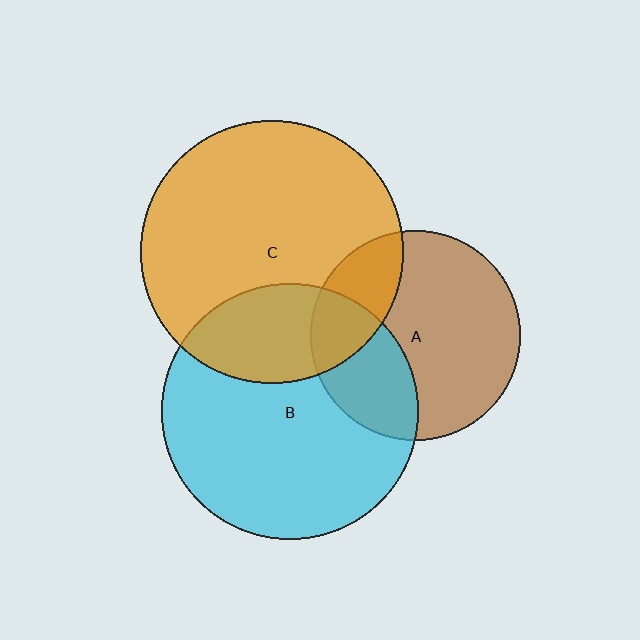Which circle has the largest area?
Circle C (orange).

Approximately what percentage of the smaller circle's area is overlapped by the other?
Approximately 25%.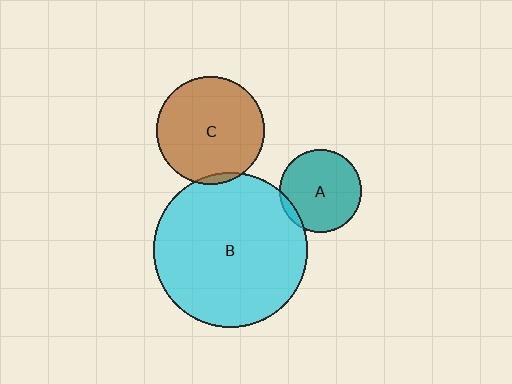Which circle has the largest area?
Circle B (cyan).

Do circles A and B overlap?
Yes.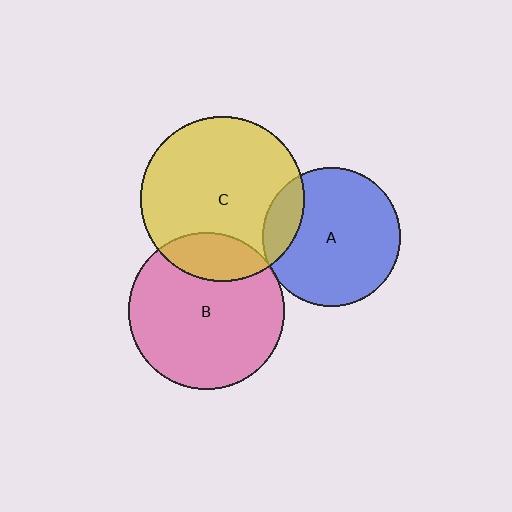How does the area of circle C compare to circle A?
Approximately 1.4 times.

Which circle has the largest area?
Circle C (yellow).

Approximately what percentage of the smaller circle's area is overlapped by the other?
Approximately 5%.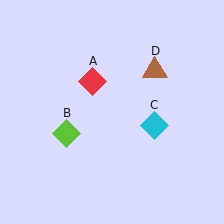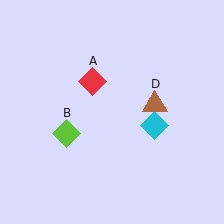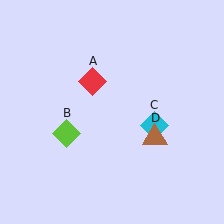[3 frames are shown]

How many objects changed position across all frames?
1 object changed position: brown triangle (object D).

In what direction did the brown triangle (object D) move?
The brown triangle (object D) moved down.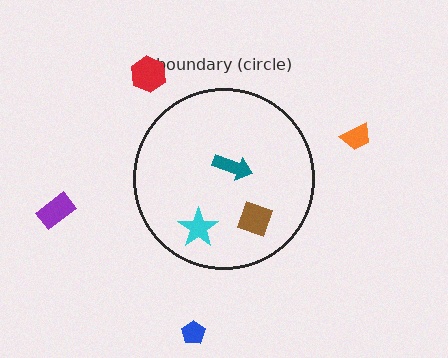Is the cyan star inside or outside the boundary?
Inside.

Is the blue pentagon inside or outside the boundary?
Outside.